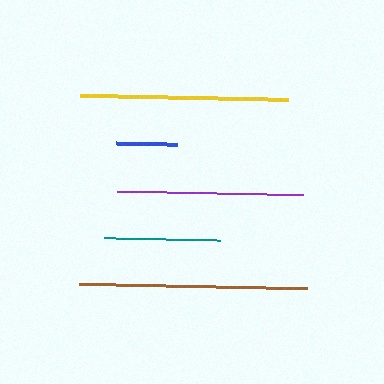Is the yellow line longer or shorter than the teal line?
The yellow line is longer than the teal line.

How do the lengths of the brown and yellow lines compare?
The brown and yellow lines are approximately the same length.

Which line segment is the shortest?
The blue line is the shortest at approximately 61 pixels.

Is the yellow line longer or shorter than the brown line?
The brown line is longer than the yellow line.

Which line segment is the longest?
The brown line is the longest at approximately 228 pixels.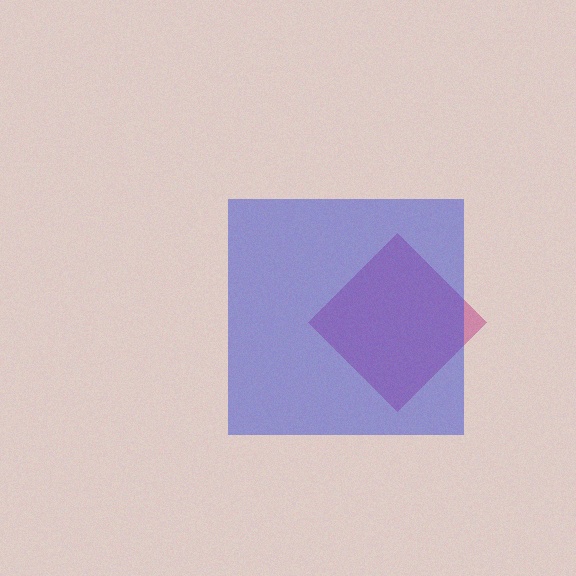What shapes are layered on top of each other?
The layered shapes are: a magenta diamond, a blue square.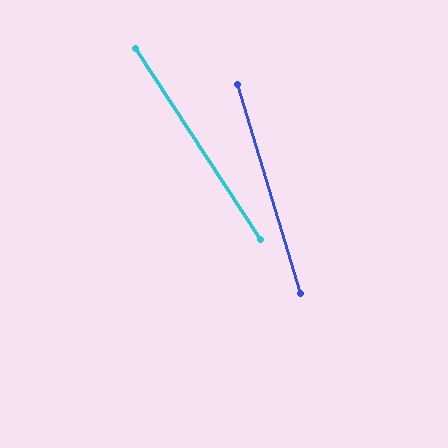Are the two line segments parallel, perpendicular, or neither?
Neither parallel nor perpendicular — they differ by about 16°.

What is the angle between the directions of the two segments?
Approximately 16 degrees.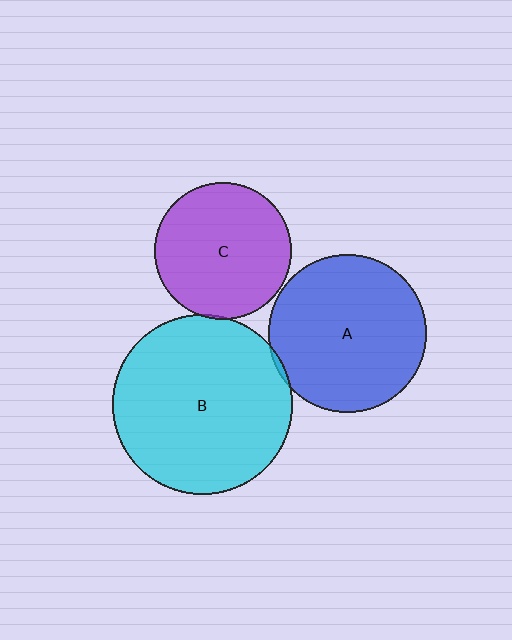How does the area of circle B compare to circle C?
Approximately 1.7 times.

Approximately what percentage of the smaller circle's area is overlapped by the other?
Approximately 5%.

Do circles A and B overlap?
Yes.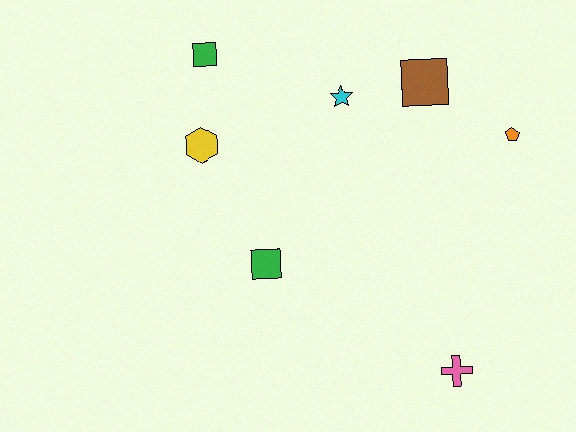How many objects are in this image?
There are 7 objects.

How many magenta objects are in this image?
There are no magenta objects.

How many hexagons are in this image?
There is 1 hexagon.